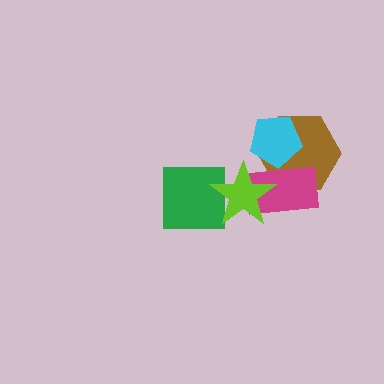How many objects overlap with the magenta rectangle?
3 objects overlap with the magenta rectangle.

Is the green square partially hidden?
Yes, it is partially covered by another shape.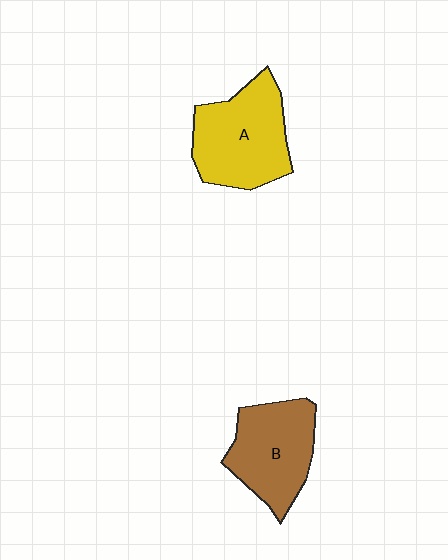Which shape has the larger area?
Shape A (yellow).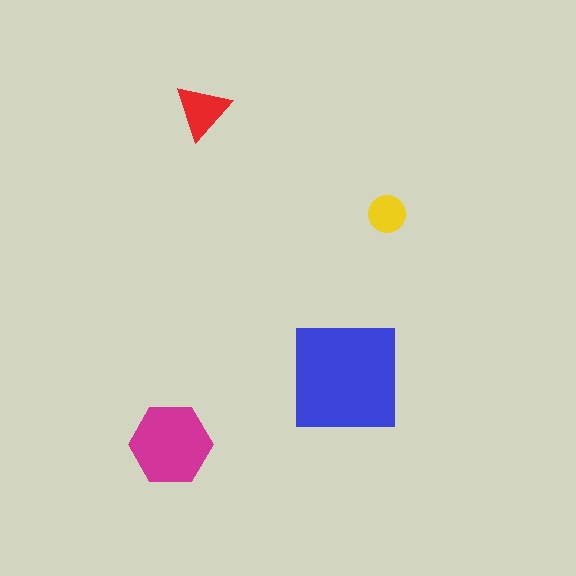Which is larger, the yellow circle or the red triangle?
The red triangle.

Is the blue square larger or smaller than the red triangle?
Larger.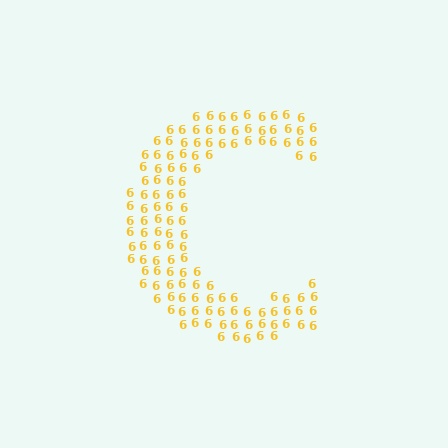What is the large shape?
The large shape is the letter C.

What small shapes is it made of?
It is made of small digit 6's.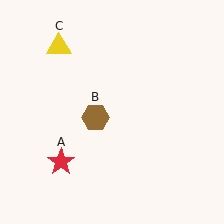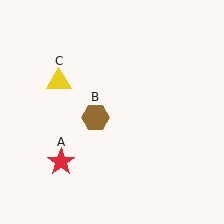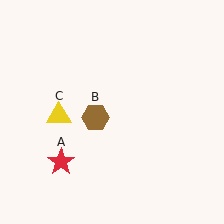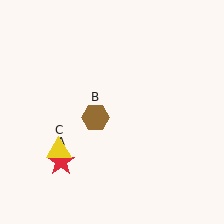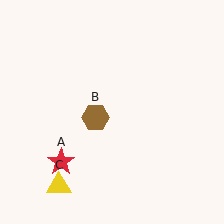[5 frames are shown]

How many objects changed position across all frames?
1 object changed position: yellow triangle (object C).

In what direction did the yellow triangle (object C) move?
The yellow triangle (object C) moved down.